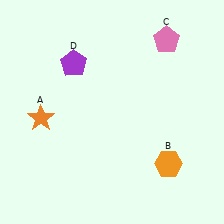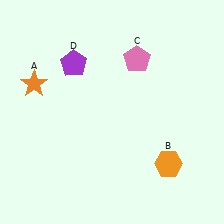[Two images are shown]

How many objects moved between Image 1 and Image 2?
2 objects moved between the two images.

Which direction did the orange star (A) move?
The orange star (A) moved up.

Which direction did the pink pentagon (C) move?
The pink pentagon (C) moved left.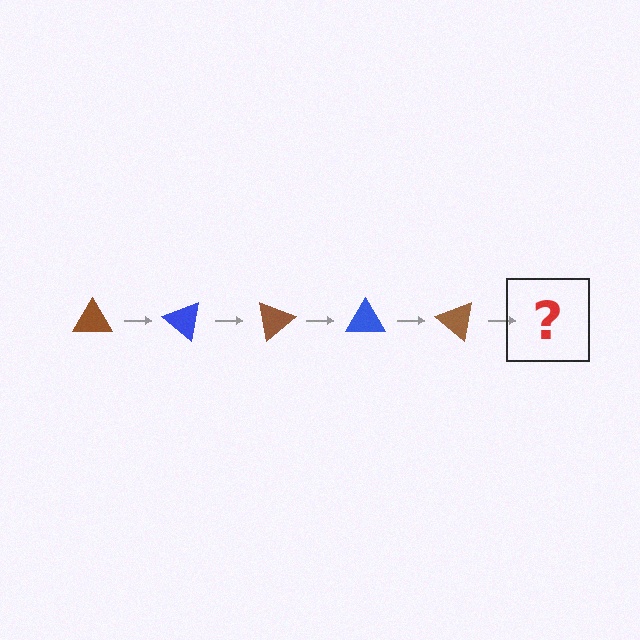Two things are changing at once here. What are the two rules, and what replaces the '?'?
The two rules are that it rotates 40 degrees each step and the color cycles through brown and blue. The '?' should be a blue triangle, rotated 200 degrees from the start.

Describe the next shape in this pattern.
It should be a blue triangle, rotated 200 degrees from the start.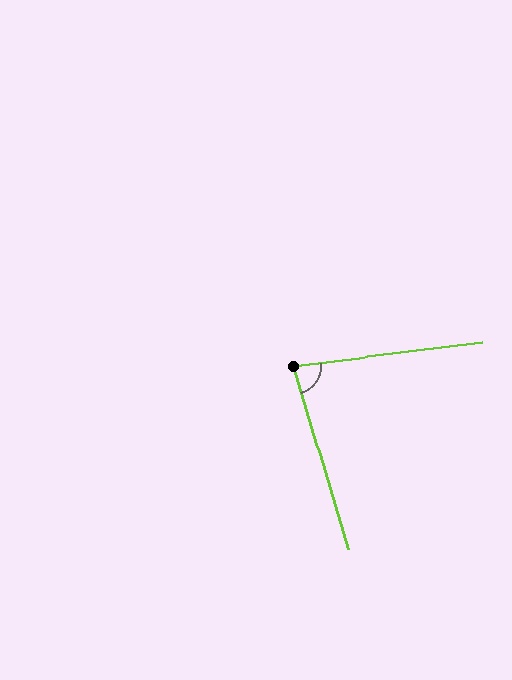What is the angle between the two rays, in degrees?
Approximately 80 degrees.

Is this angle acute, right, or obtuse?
It is acute.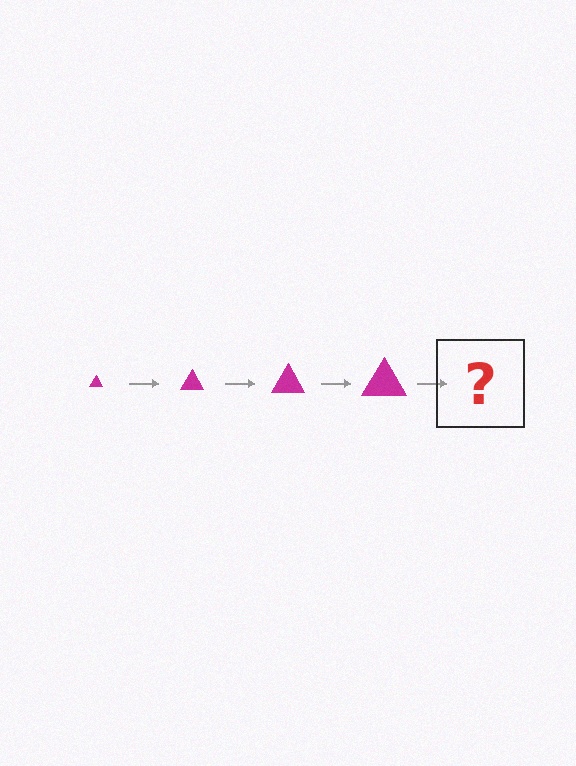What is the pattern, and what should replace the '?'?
The pattern is that the triangle gets progressively larger each step. The '?' should be a magenta triangle, larger than the previous one.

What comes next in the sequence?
The next element should be a magenta triangle, larger than the previous one.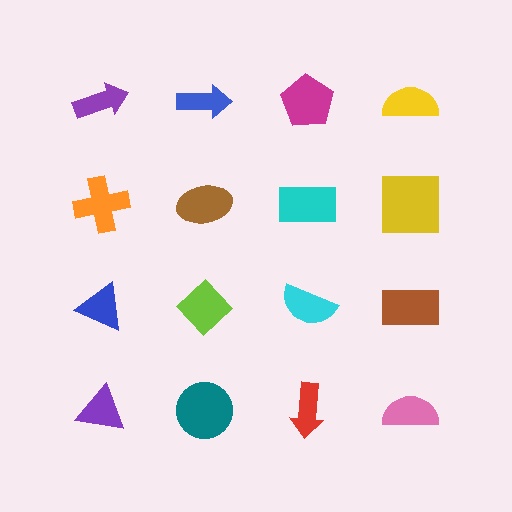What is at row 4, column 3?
A red arrow.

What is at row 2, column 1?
An orange cross.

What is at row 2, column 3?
A cyan rectangle.